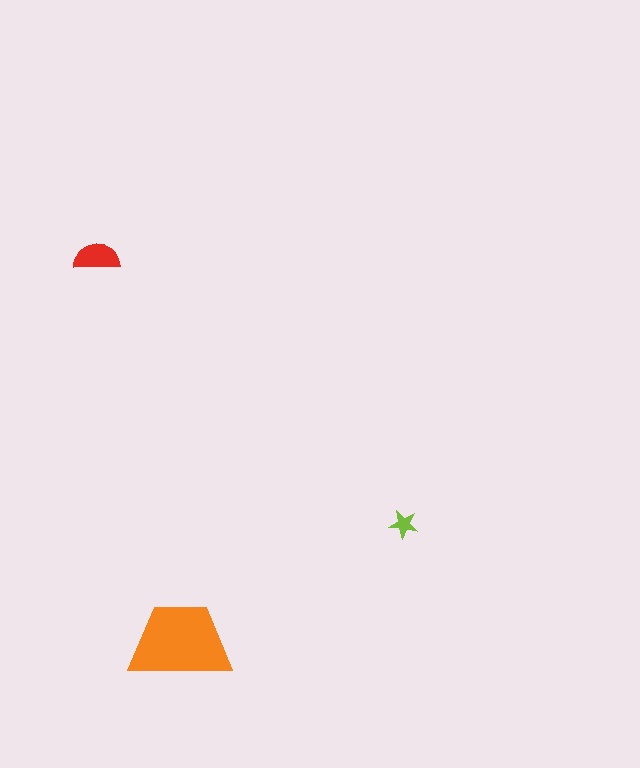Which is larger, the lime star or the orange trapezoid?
The orange trapezoid.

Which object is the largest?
The orange trapezoid.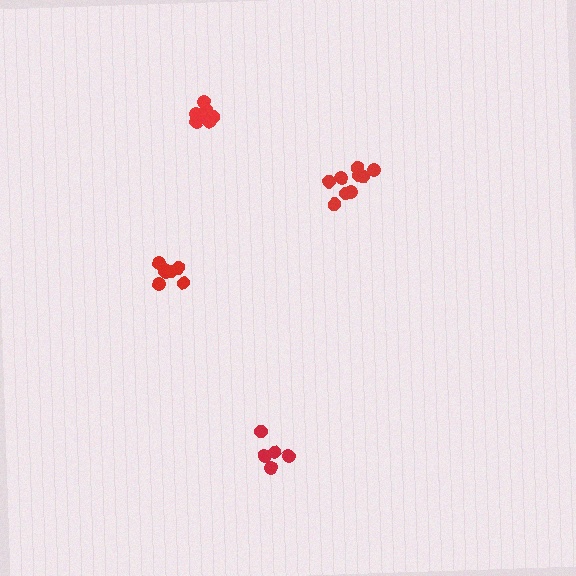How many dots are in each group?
Group 1: 9 dots, Group 2: 7 dots, Group 3: 8 dots, Group 4: 5 dots (29 total).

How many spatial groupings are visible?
There are 4 spatial groupings.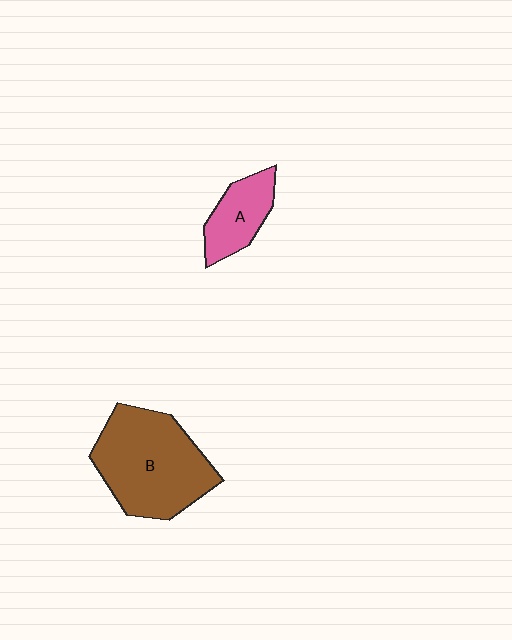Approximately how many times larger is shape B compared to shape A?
Approximately 2.4 times.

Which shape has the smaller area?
Shape A (pink).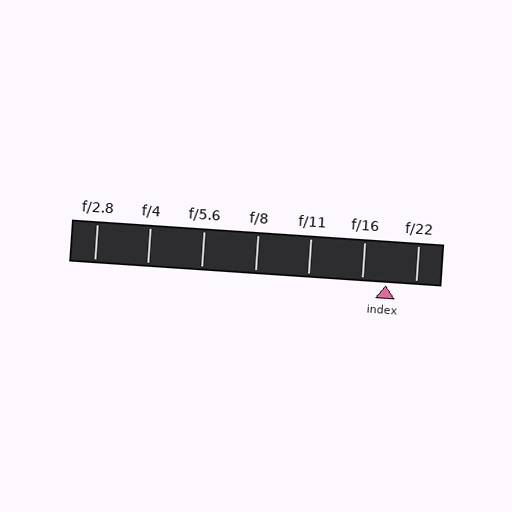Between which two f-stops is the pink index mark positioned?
The index mark is between f/16 and f/22.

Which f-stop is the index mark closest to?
The index mark is closest to f/16.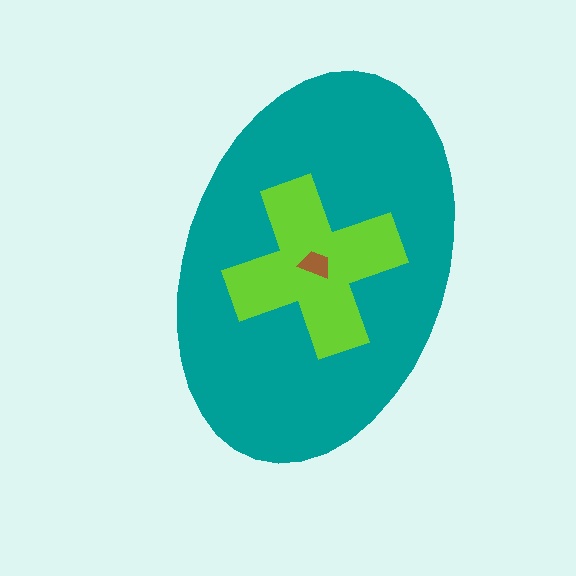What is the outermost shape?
The teal ellipse.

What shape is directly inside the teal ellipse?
The lime cross.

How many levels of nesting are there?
3.